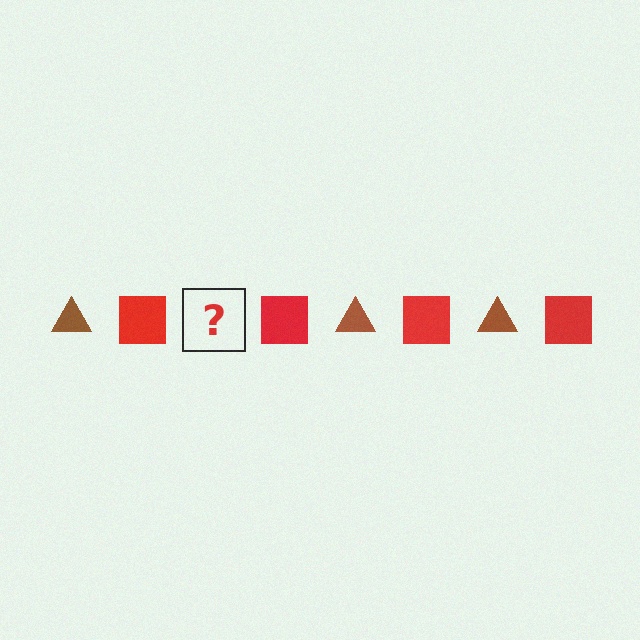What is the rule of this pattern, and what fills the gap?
The rule is that the pattern alternates between brown triangle and red square. The gap should be filled with a brown triangle.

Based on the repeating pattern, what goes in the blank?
The blank should be a brown triangle.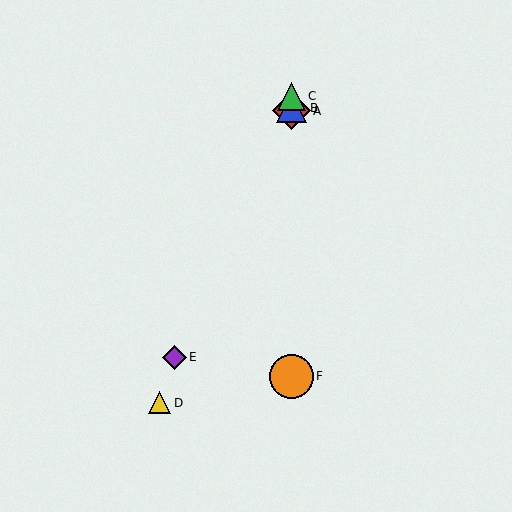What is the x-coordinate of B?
Object B is at x≈291.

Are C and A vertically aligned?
Yes, both are at x≈291.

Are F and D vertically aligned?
No, F is at x≈291 and D is at x≈160.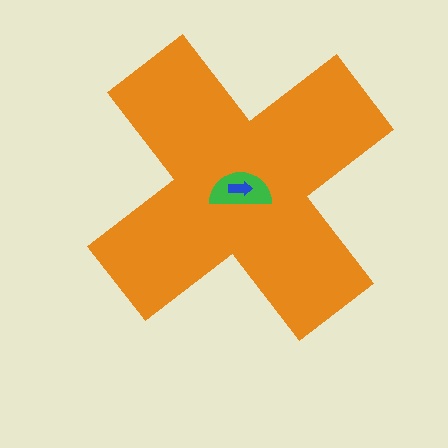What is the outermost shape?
The orange cross.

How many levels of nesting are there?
3.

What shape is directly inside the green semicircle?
The blue arrow.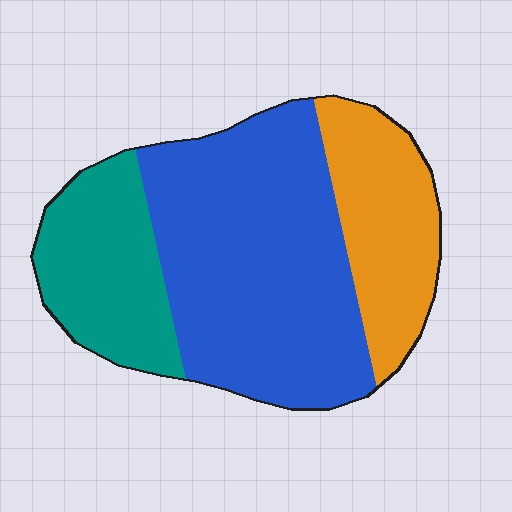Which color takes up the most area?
Blue, at roughly 55%.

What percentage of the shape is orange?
Orange takes up about one quarter (1/4) of the shape.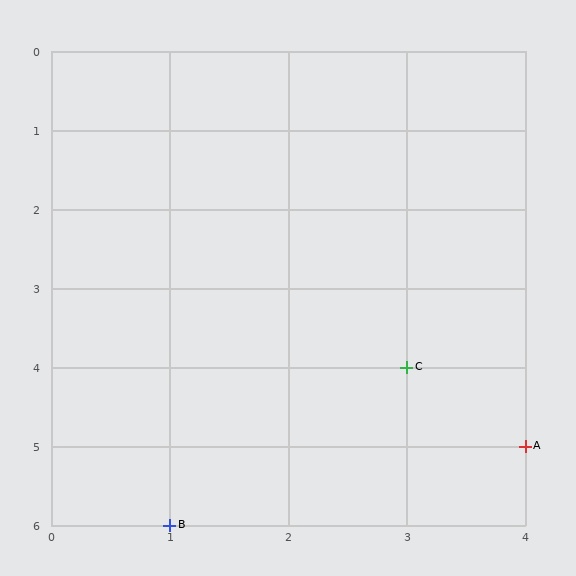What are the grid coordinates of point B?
Point B is at grid coordinates (1, 6).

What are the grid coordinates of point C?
Point C is at grid coordinates (3, 4).